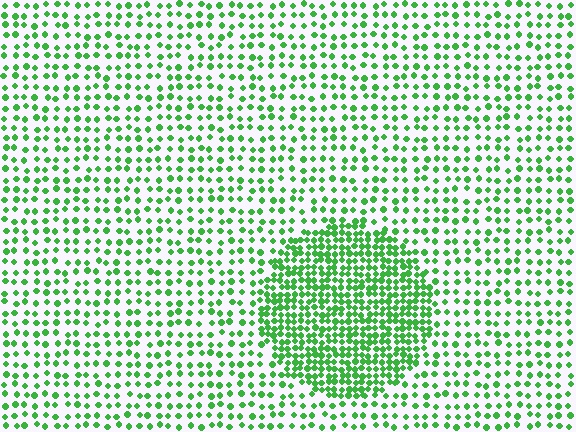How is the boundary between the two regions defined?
The boundary is defined by a change in element density (approximately 2.3x ratio). All elements are the same color, size, and shape.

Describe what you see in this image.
The image contains small green elements arranged at two different densities. A circle-shaped region is visible where the elements are more densely packed than the surrounding area.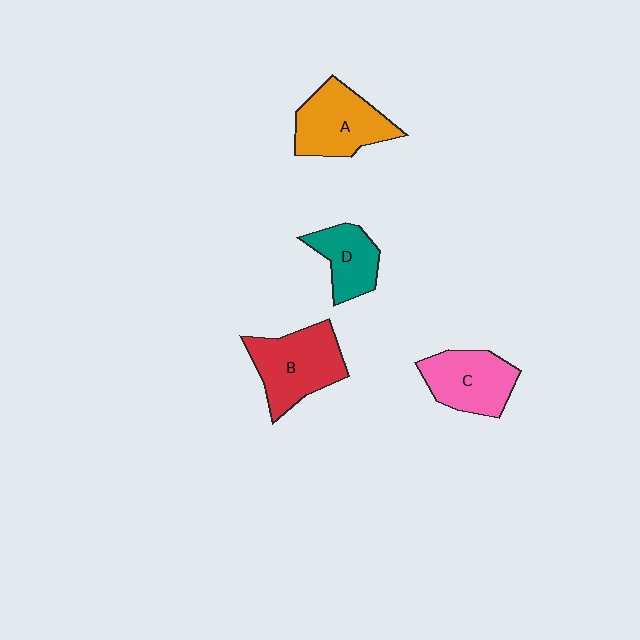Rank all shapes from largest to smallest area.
From largest to smallest: B (red), A (orange), C (pink), D (teal).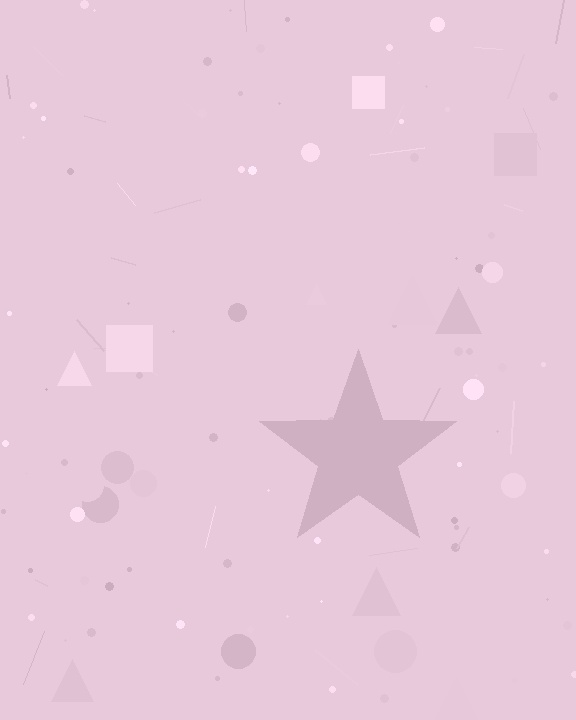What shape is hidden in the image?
A star is hidden in the image.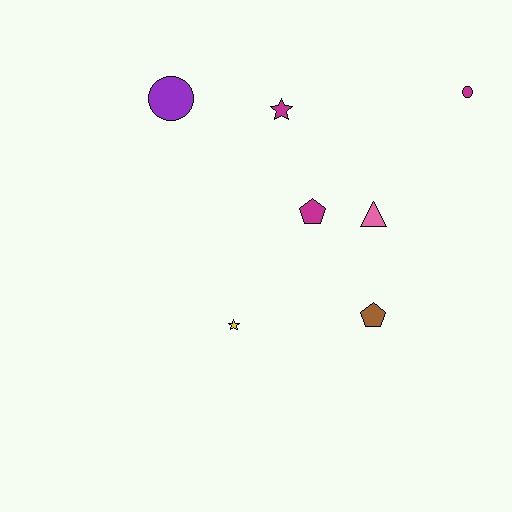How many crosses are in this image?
There are no crosses.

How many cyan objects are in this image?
There are no cyan objects.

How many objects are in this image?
There are 7 objects.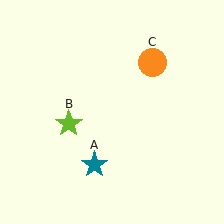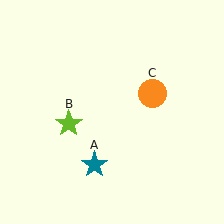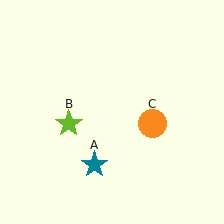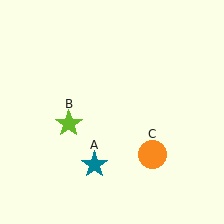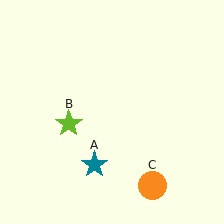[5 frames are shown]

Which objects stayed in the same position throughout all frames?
Teal star (object A) and lime star (object B) remained stationary.